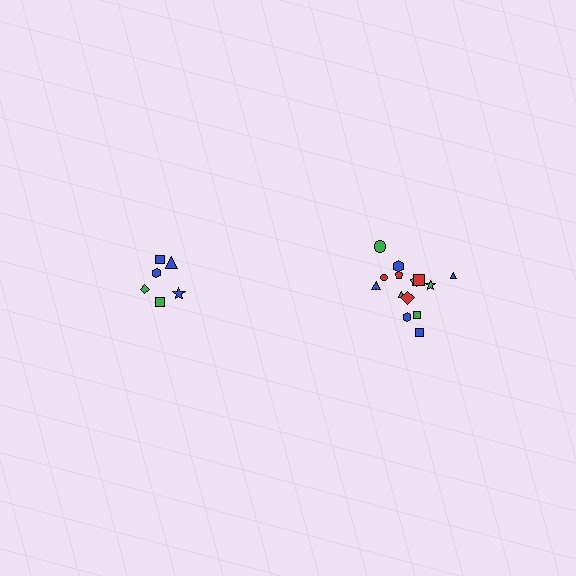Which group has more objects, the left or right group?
The right group.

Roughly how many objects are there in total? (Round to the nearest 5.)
Roughly 20 objects in total.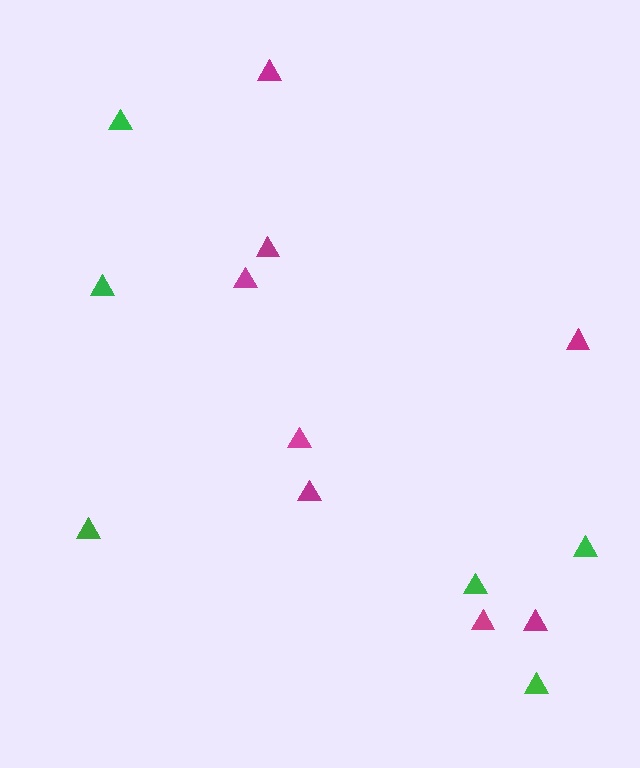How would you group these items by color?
There are 2 groups: one group of green triangles (6) and one group of magenta triangles (8).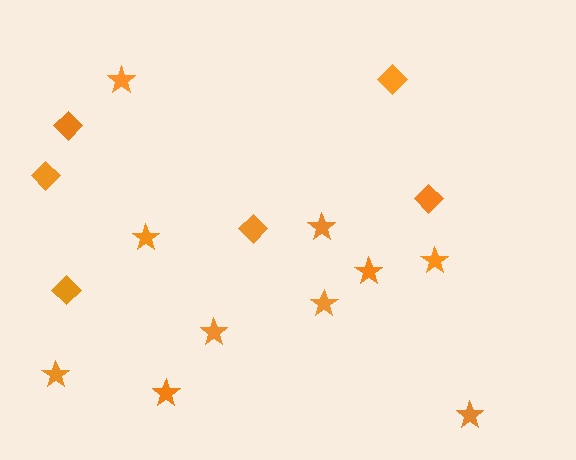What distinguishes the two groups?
There are 2 groups: one group of diamonds (6) and one group of stars (10).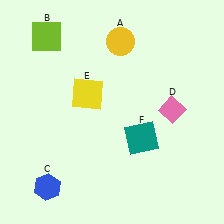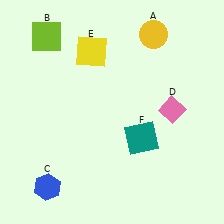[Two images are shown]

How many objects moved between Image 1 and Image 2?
2 objects moved between the two images.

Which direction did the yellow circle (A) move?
The yellow circle (A) moved right.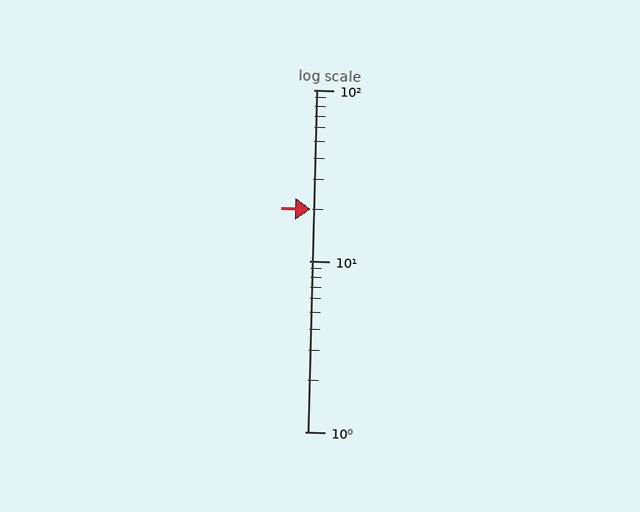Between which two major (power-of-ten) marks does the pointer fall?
The pointer is between 10 and 100.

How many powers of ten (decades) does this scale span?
The scale spans 2 decades, from 1 to 100.